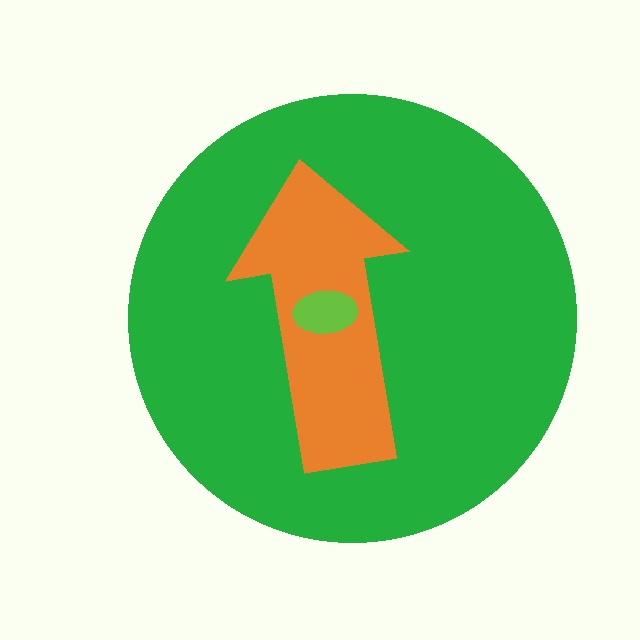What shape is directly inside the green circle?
The orange arrow.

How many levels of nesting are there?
3.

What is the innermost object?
The lime ellipse.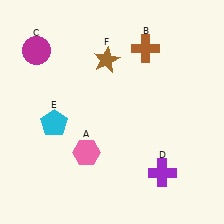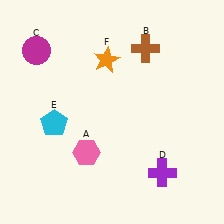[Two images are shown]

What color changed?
The star (F) changed from brown in Image 1 to orange in Image 2.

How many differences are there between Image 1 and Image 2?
There is 1 difference between the two images.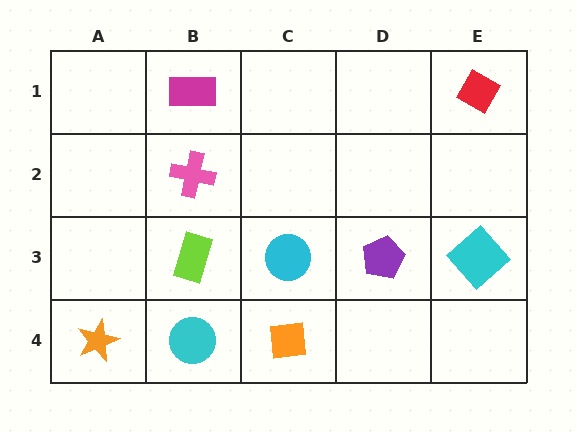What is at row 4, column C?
An orange square.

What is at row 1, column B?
A magenta rectangle.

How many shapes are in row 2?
1 shape.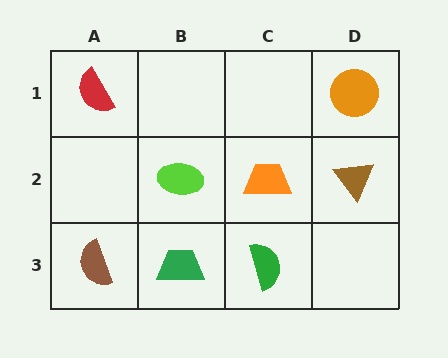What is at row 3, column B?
A green trapezoid.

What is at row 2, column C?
An orange trapezoid.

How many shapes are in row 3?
3 shapes.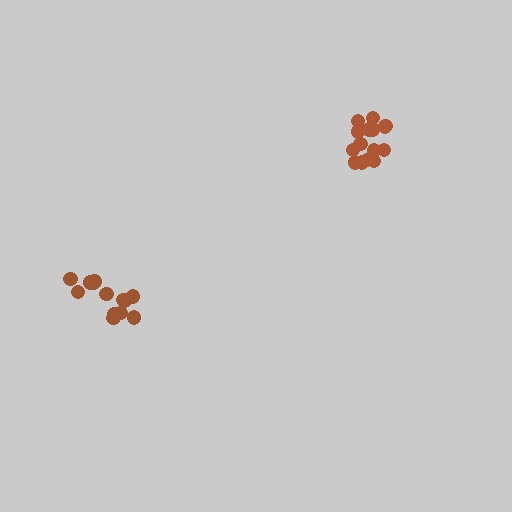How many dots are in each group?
Group 1: 13 dots, Group 2: 15 dots (28 total).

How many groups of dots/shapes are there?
There are 2 groups.